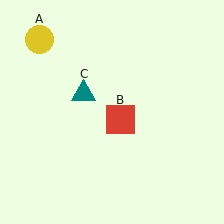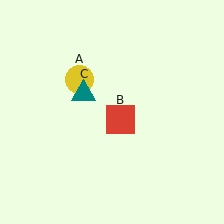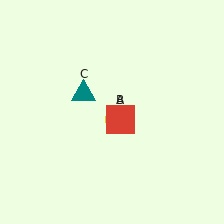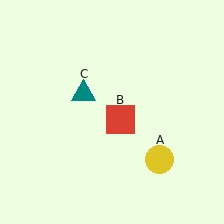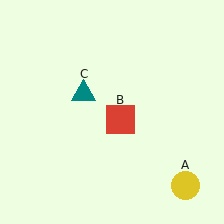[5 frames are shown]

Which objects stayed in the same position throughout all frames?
Red square (object B) and teal triangle (object C) remained stationary.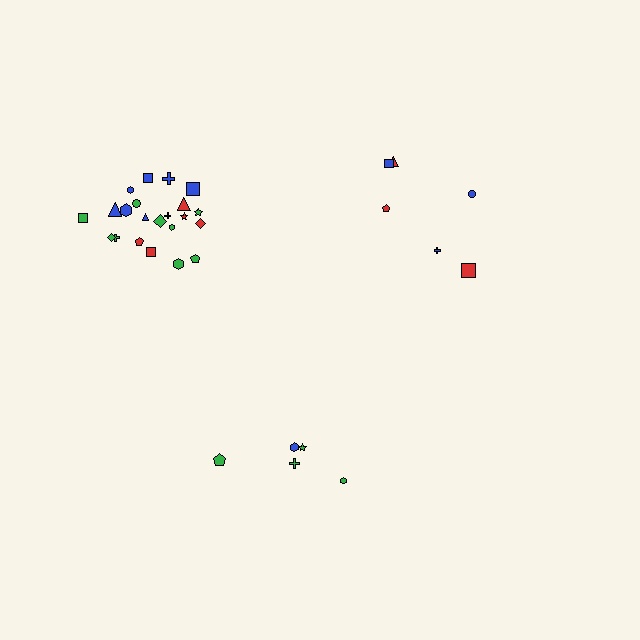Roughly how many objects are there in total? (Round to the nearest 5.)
Roughly 35 objects in total.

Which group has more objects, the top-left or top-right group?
The top-left group.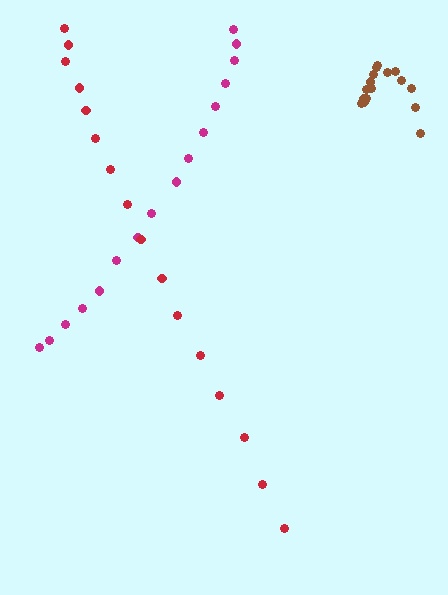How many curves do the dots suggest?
There are 3 distinct paths.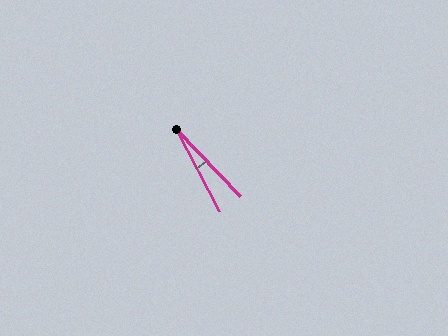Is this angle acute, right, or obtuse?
It is acute.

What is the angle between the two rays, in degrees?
Approximately 16 degrees.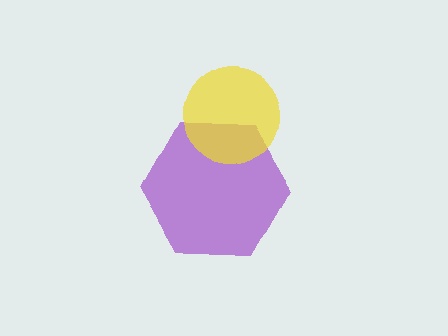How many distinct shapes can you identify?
There are 2 distinct shapes: a purple hexagon, a yellow circle.